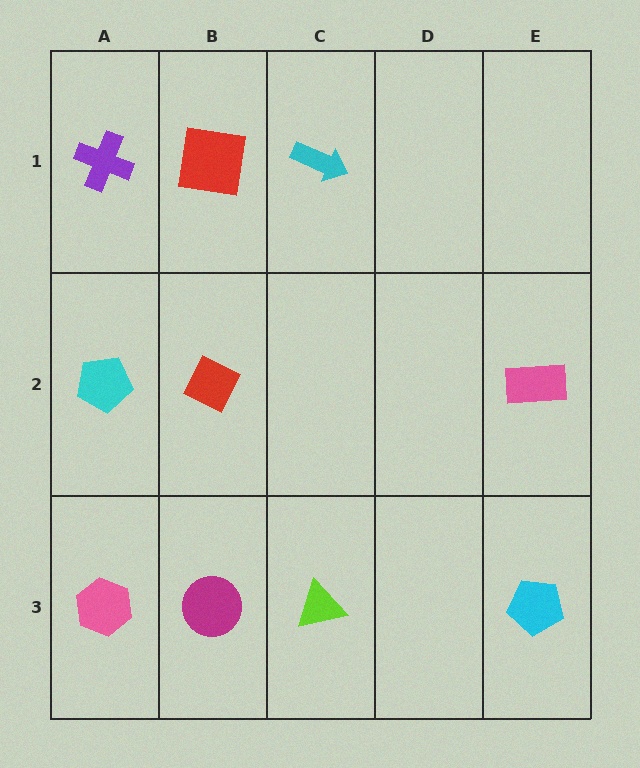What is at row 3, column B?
A magenta circle.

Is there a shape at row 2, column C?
No, that cell is empty.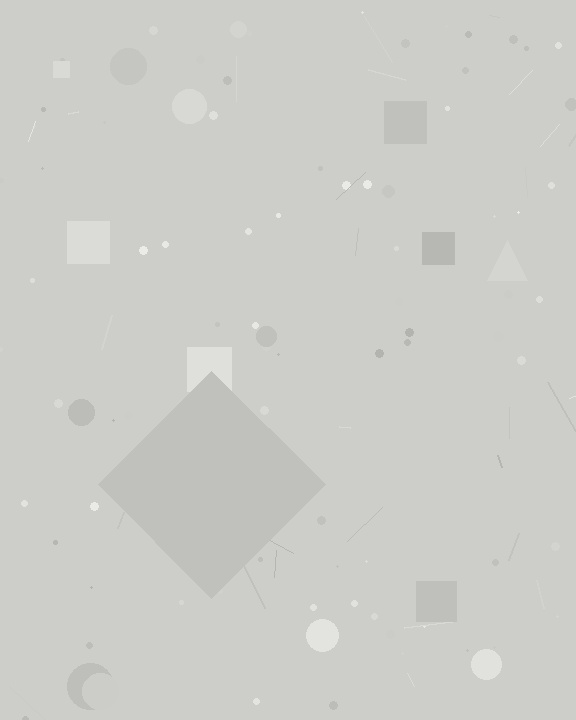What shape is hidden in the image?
A diamond is hidden in the image.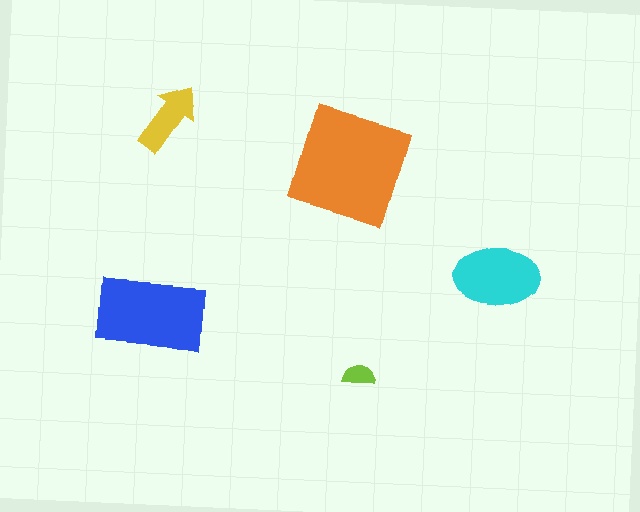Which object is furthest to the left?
The blue rectangle is leftmost.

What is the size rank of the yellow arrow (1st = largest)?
4th.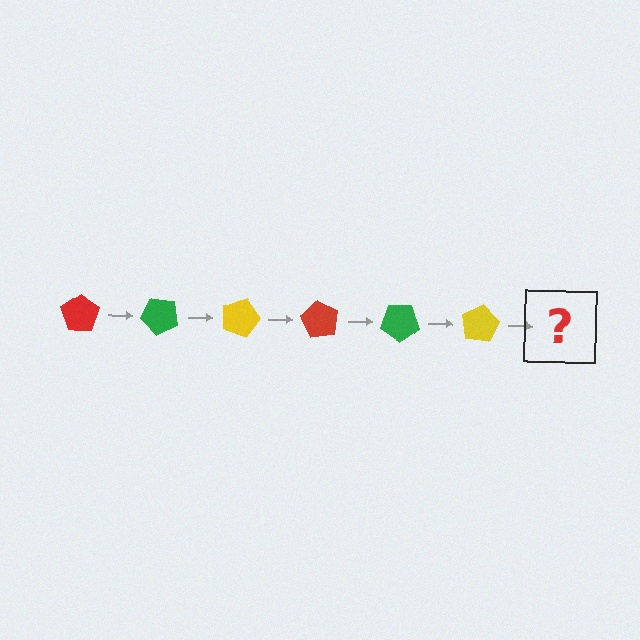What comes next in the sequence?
The next element should be a red pentagon, rotated 270 degrees from the start.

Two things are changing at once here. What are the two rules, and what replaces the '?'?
The two rules are that it rotates 45 degrees each step and the color cycles through red, green, and yellow. The '?' should be a red pentagon, rotated 270 degrees from the start.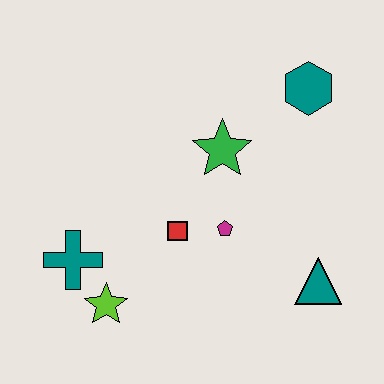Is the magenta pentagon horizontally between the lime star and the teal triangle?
Yes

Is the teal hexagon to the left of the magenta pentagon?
No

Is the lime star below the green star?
Yes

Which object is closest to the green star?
The magenta pentagon is closest to the green star.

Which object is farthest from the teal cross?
The teal hexagon is farthest from the teal cross.